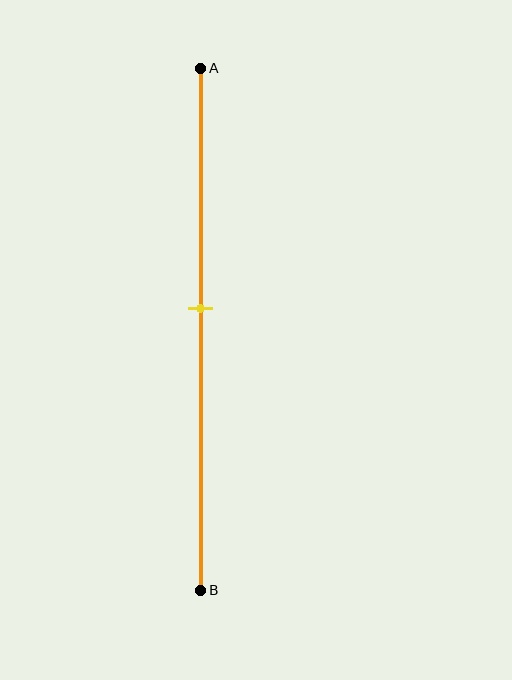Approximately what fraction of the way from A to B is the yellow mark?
The yellow mark is approximately 45% of the way from A to B.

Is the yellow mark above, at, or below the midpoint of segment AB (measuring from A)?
The yellow mark is above the midpoint of segment AB.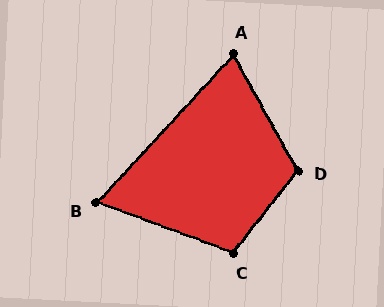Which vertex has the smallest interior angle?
B, at approximately 68 degrees.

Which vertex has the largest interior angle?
D, at approximately 112 degrees.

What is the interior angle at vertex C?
Approximately 108 degrees (obtuse).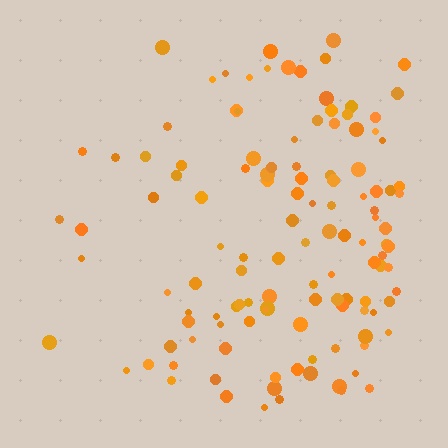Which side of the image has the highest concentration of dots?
The right.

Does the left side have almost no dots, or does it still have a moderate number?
Still a moderate number, just noticeably fewer than the right.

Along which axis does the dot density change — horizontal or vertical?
Horizontal.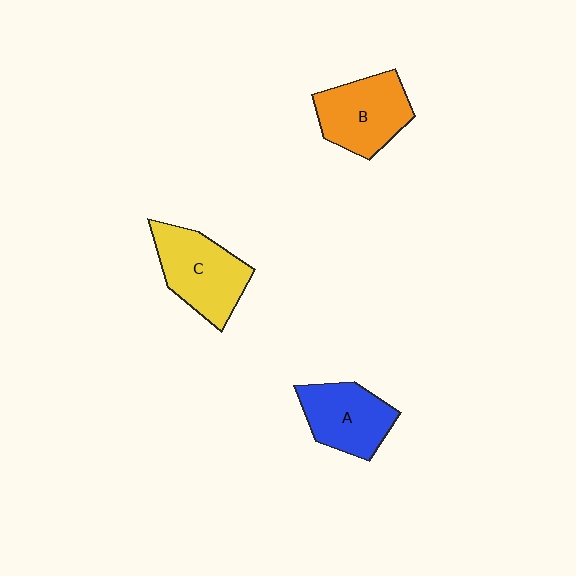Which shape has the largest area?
Shape C (yellow).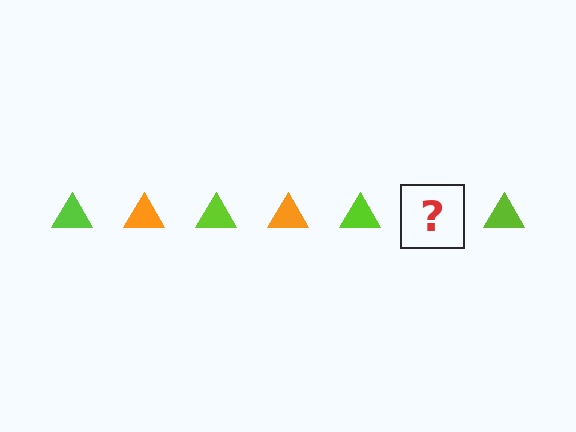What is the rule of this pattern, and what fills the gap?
The rule is that the pattern cycles through lime, orange triangles. The gap should be filled with an orange triangle.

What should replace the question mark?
The question mark should be replaced with an orange triangle.